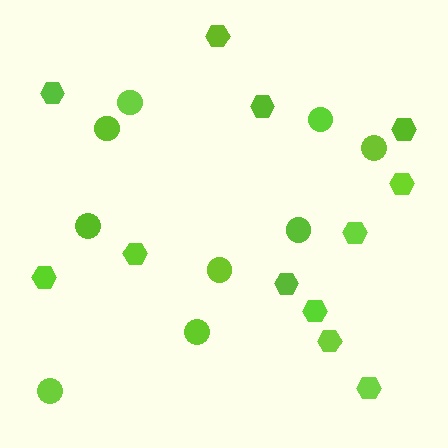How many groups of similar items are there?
There are 2 groups: one group of hexagons (12) and one group of circles (9).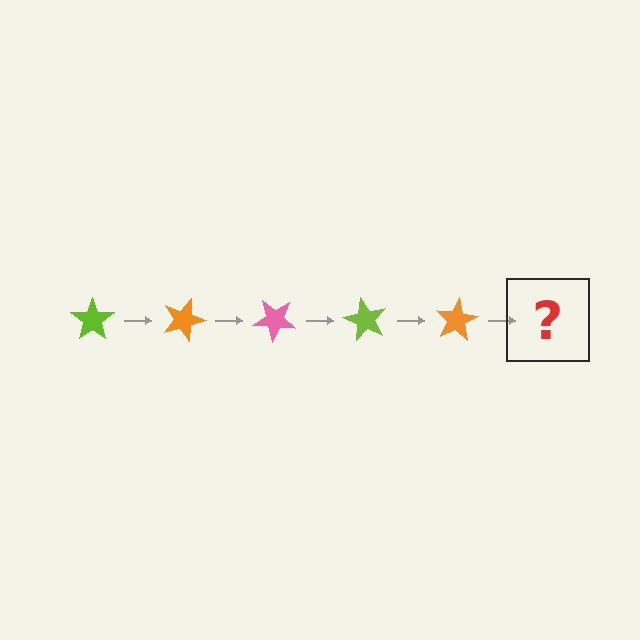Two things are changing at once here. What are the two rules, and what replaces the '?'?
The two rules are that it rotates 20 degrees each step and the color cycles through lime, orange, and pink. The '?' should be a pink star, rotated 100 degrees from the start.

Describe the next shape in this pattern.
It should be a pink star, rotated 100 degrees from the start.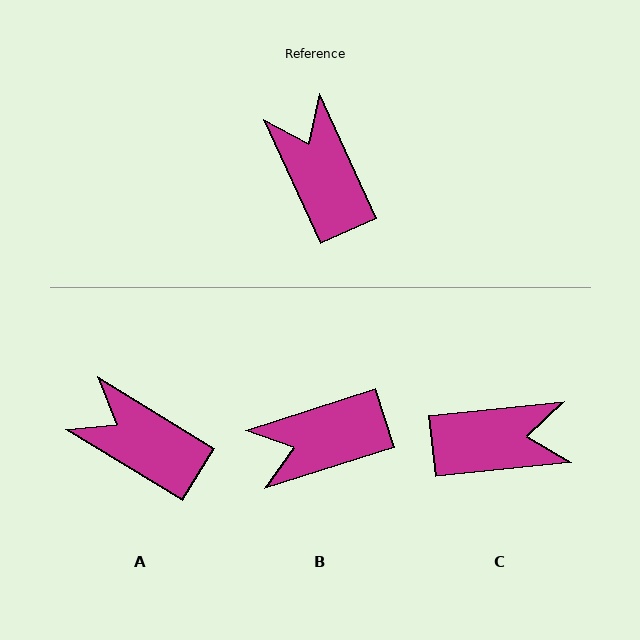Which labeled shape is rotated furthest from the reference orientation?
C, about 108 degrees away.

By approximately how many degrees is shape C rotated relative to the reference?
Approximately 108 degrees clockwise.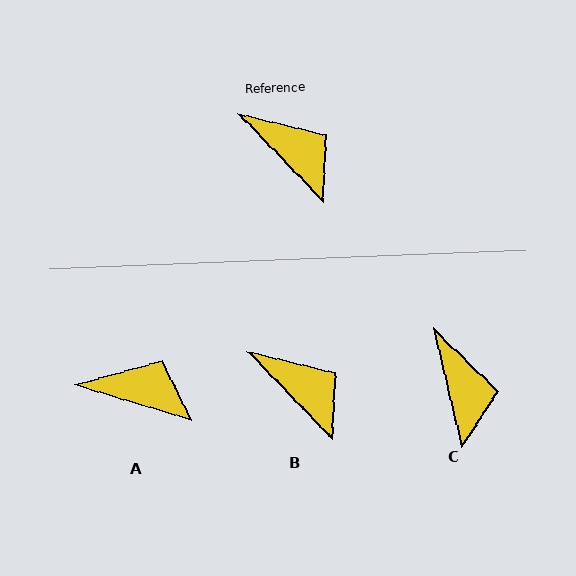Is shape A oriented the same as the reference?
No, it is off by about 29 degrees.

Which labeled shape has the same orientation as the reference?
B.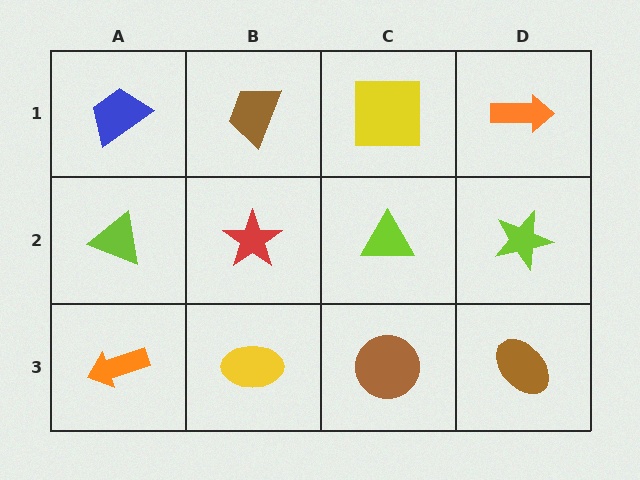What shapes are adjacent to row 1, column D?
A lime star (row 2, column D), a yellow square (row 1, column C).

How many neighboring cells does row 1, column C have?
3.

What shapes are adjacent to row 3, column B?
A red star (row 2, column B), an orange arrow (row 3, column A), a brown circle (row 3, column C).